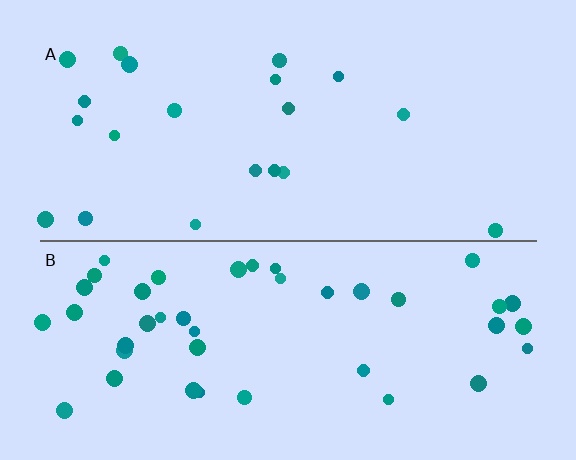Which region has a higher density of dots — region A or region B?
B (the bottom).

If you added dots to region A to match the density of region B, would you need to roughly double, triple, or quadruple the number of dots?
Approximately double.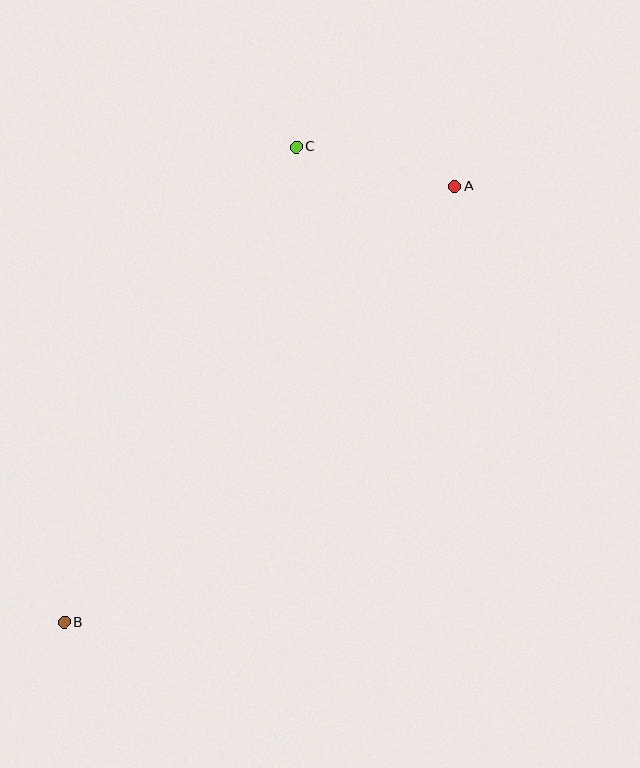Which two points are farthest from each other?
Points A and B are farthest from each other.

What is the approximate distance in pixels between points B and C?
The distance between B and C is approximately 529 pixels.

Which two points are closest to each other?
Points A and C are closest to each other.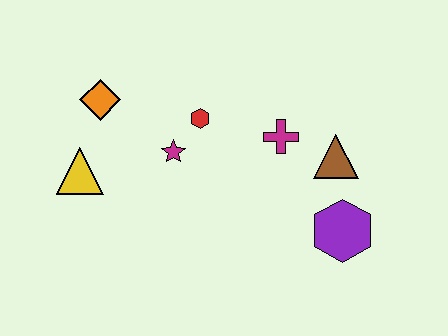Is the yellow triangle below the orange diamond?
Yes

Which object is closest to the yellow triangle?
The orange diamond is closest to the yellow triangle.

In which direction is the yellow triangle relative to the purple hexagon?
The yellow triangle is to the left of the purple hexagon.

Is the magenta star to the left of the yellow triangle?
No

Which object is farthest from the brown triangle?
The yellow triangle is farthest from the brown triangle.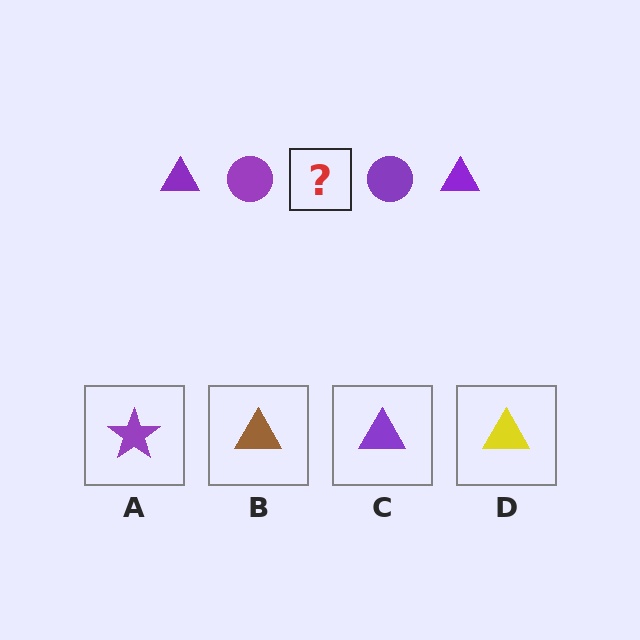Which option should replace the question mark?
Option C.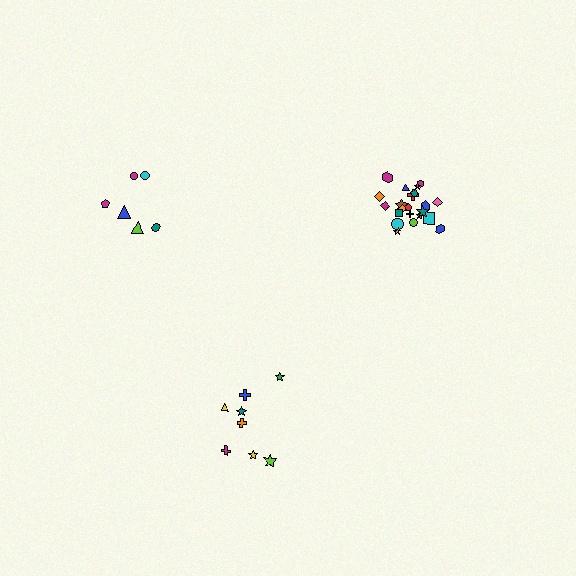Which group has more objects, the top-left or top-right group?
The top-right group.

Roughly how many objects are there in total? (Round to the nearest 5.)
Roughly 35 objects in total.